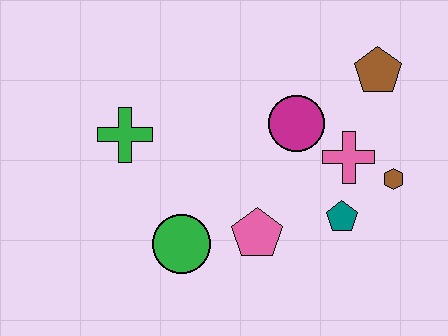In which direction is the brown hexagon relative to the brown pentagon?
The brown hexagon is below the brown pentagon.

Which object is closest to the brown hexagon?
The pink cross is closest to the brown hexagon.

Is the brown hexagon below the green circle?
No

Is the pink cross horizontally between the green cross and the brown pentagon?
Yes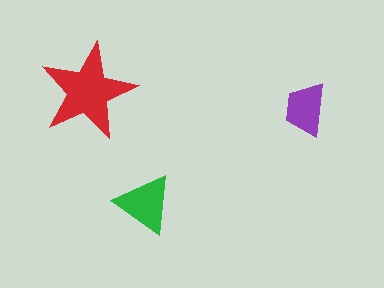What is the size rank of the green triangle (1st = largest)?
2nd.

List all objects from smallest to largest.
The purple trapezoid, the green triangle, the red star.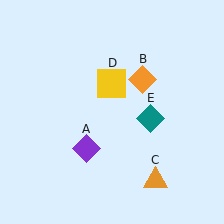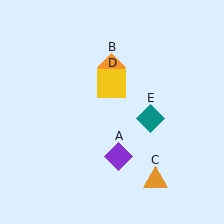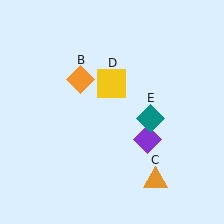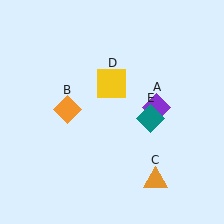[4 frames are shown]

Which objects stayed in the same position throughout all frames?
Orange triangle (object C) and yellow square (object D) and teal diamond (object E) remained stationary.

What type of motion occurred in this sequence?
The purple diamond (object A), orange diamond (object B) rotated counterclockwise around the center of the scene.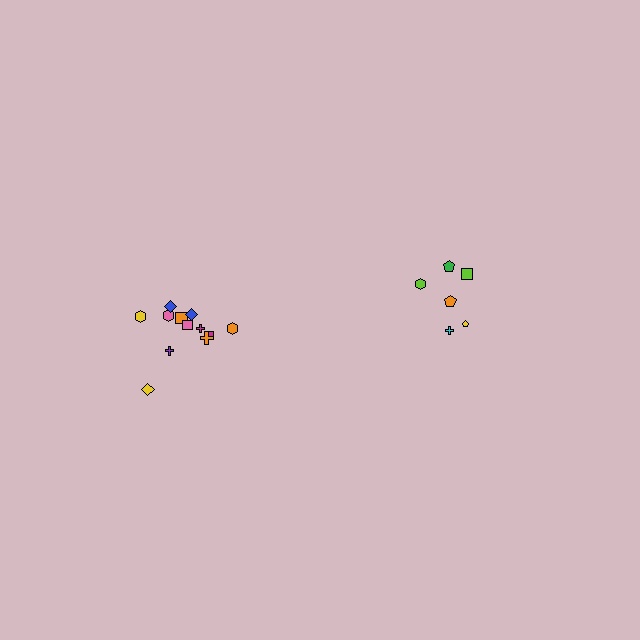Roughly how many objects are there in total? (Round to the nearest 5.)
Roughly 20 objects in total.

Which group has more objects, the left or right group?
The left group.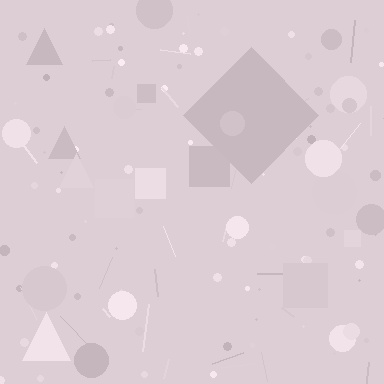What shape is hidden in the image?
A diamond is hidden in the image.